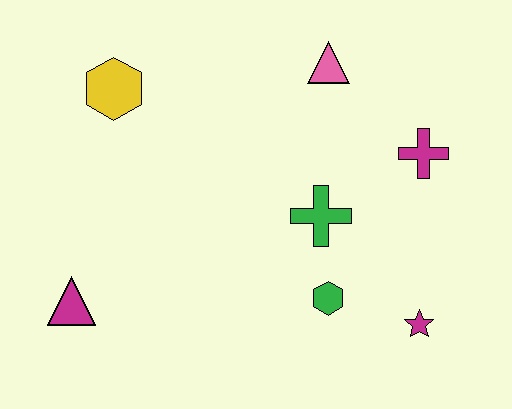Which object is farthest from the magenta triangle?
The magenta cross is farthest from the magenta triangle.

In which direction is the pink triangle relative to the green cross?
The pink triangle is above the green cross.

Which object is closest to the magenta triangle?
The yellow hexagon is closest to the magenta triangle.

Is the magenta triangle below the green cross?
Yes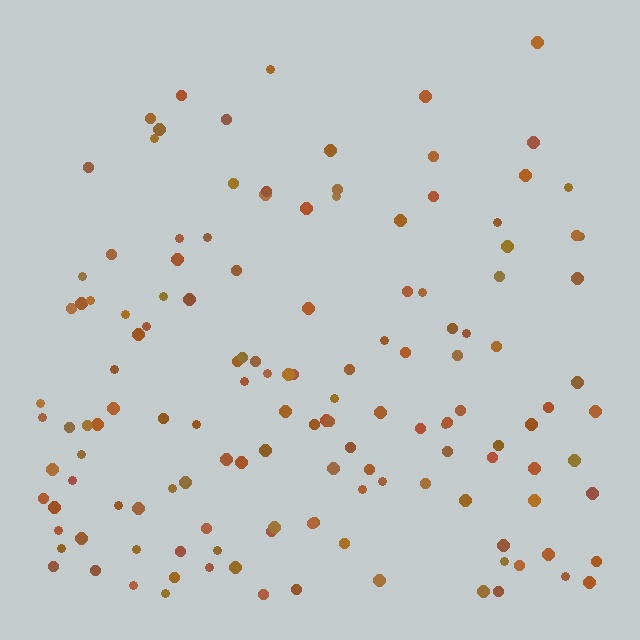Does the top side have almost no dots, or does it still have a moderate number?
Still a moderate number, just noticeably fewer than the bottom.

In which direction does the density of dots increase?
From top to bottom, with the bottom side densest.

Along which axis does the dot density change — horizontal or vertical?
Vertical.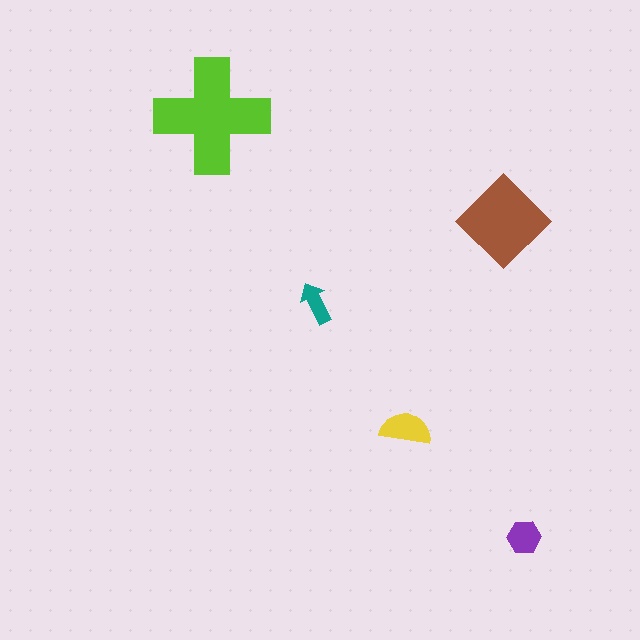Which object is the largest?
The lime cross.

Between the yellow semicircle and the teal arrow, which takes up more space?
The yellow semicircle.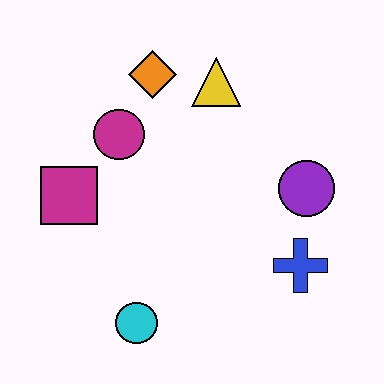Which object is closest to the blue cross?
The purple circle is closest to the blue cross.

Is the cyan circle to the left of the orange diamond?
Yes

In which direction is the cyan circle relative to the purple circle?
The cyan circle is to the left of the purple circle.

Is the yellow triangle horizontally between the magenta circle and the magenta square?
No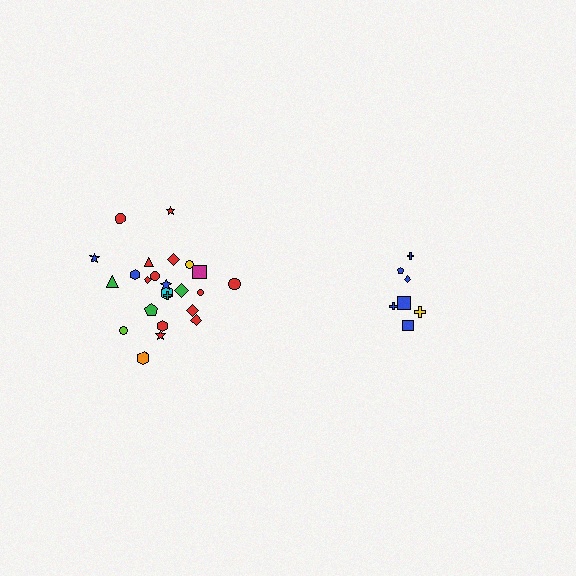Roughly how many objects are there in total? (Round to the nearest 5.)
Roughly 30 objects in total.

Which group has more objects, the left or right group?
The left group.